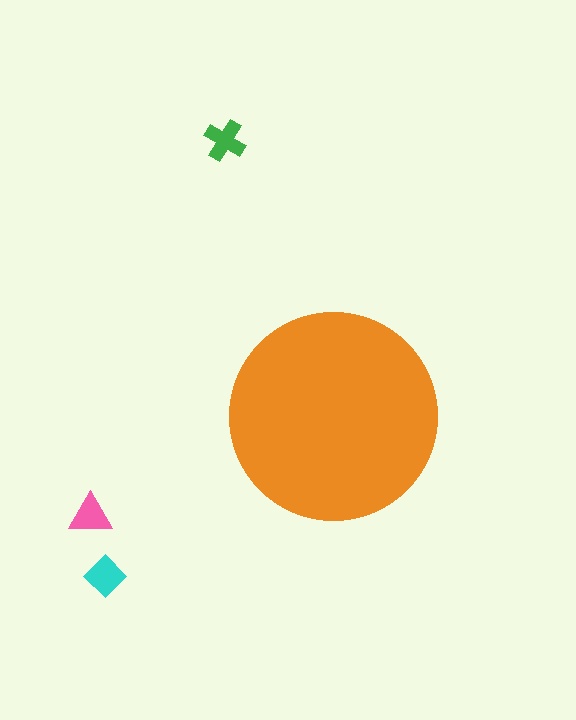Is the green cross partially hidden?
No, the green cross is fully visible.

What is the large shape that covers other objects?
An orange circle.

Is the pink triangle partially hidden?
No, the pink triangle is fully visible.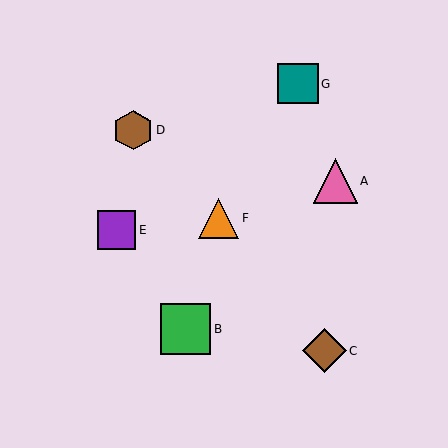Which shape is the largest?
The green square (labeled B) is the largest.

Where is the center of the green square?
The center of the green square is at (185, 329).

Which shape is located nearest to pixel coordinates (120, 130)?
The brown hexagon (labeled D) at (133, 130) is nearest to that location.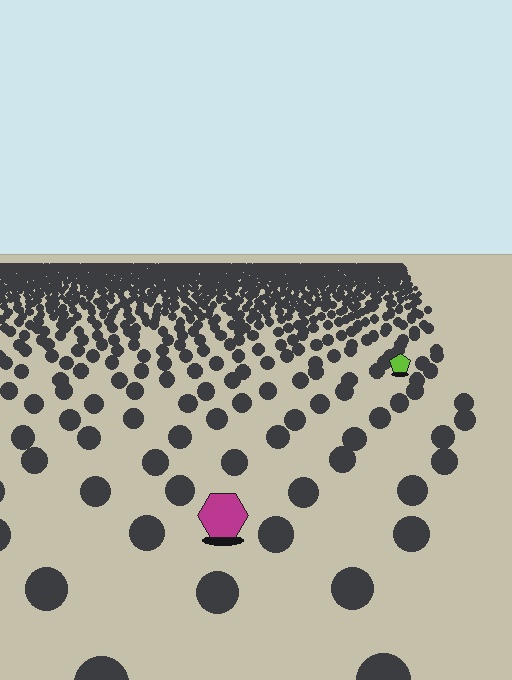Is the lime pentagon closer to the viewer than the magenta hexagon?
No. The magenta hexagon is closer — you can tell from the texture gradient: the ground texture is coarser near it.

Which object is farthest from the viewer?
The lime pentagon is farthest from the viewer. It appears smaller and the ground texture around it is denser.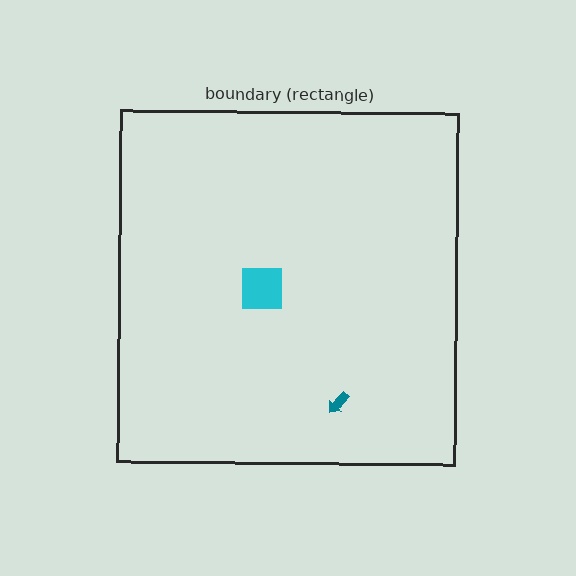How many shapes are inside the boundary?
2 inside, 0 outside.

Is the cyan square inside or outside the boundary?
Inside.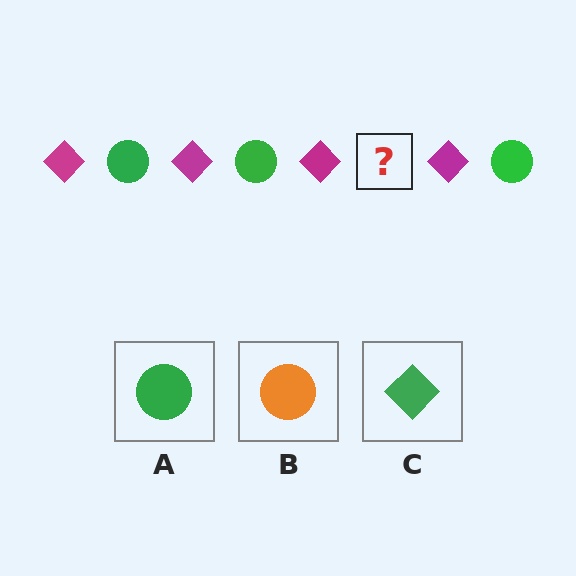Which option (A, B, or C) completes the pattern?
A.